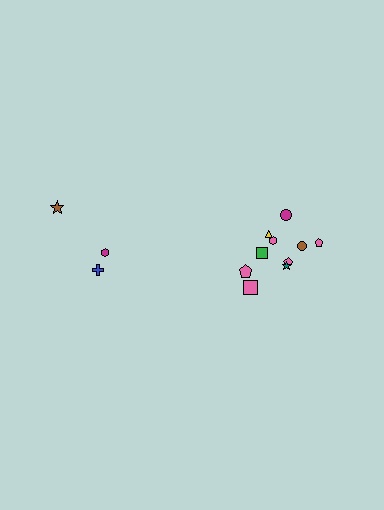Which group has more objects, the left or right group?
The right group.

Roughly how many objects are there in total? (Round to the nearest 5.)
Roughly 15 objects in total.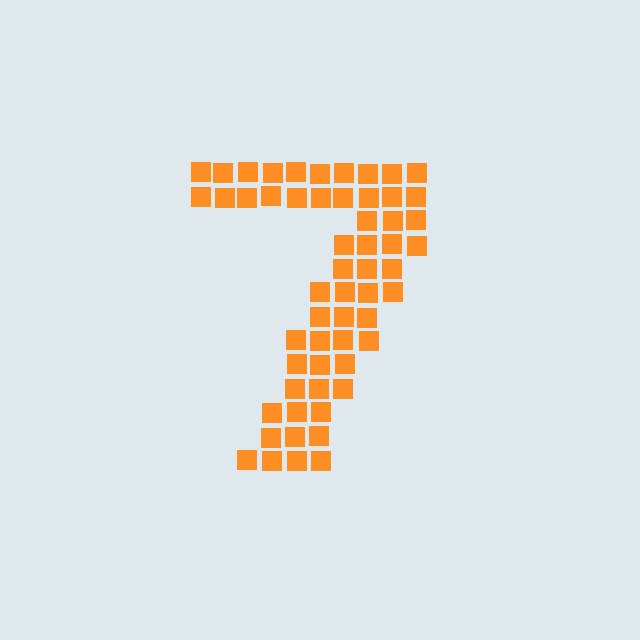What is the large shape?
The large shape is the digit 7.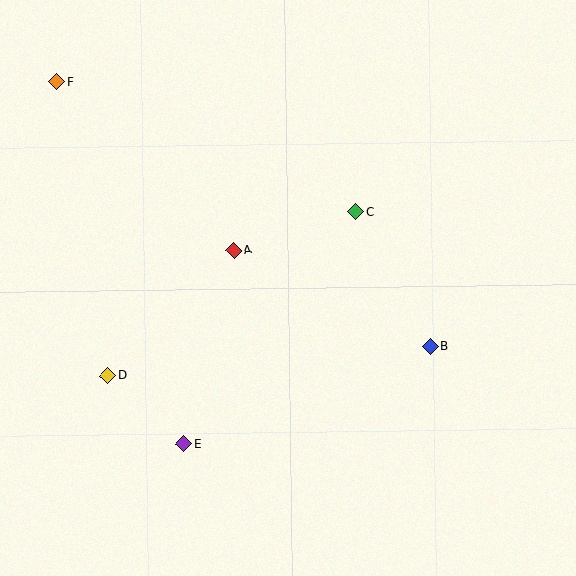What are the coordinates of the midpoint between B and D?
The midpoint between B and D is at (269, 361).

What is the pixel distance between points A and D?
The distance between A and D is 178 pixels.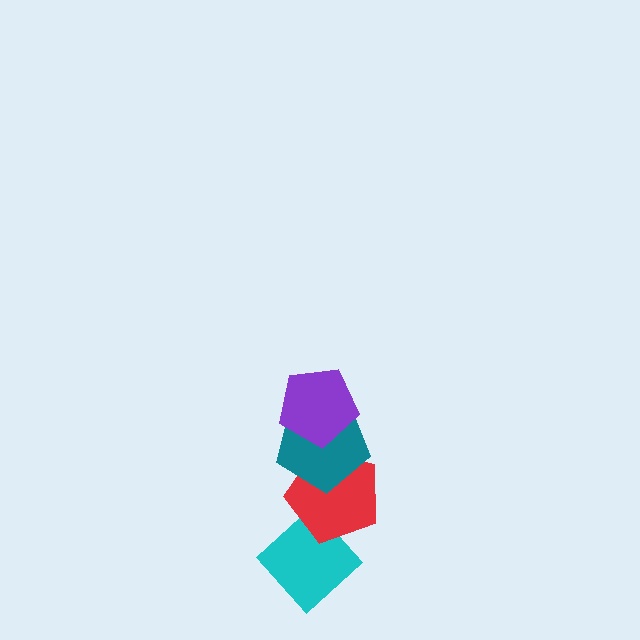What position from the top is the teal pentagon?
The teal pentagon is 2nd from the top.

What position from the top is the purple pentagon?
The purple pentagon is 1st from the top.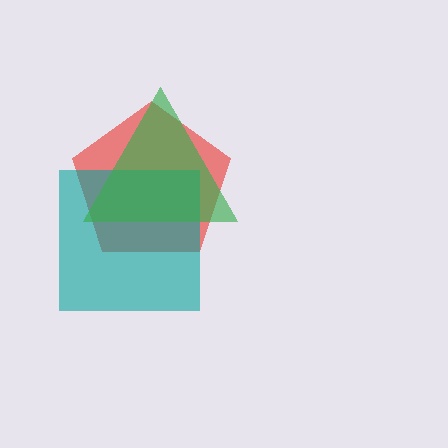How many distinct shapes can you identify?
There are 3 distinct shapes: a red pentagon, a teal square, a green triangle.